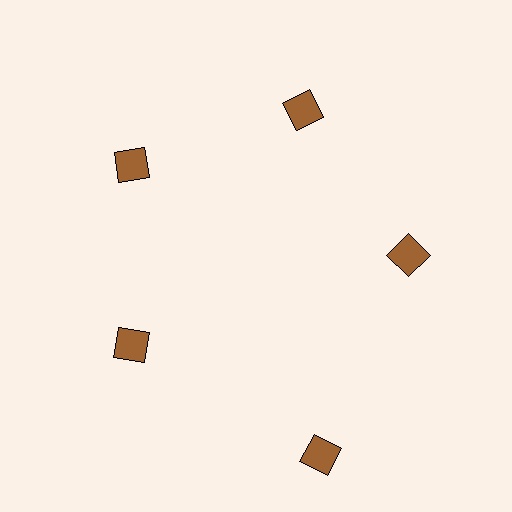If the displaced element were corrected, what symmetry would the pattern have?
It would have 5-fold rotational symmetry — the pattern would map onto itself every 72 degrees.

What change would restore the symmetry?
The symmetry would be restored by moving it inward, back onto the ring so that all 5 diamonds sit at equal angles and equal distance from the center.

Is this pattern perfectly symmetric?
No. The 5 brown diamonds are arranged in a ring, but one element near the 5 o'clock position is pushed outward from the center, breaking the 5-fold rotational symmetry.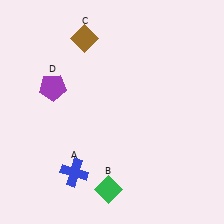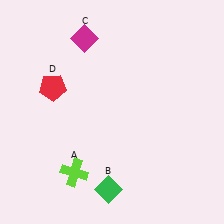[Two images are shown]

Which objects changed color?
A changed from blue to lime. C changed from brown to magenta. D changed from purple to red.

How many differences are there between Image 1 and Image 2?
There are 3 differences between the two images.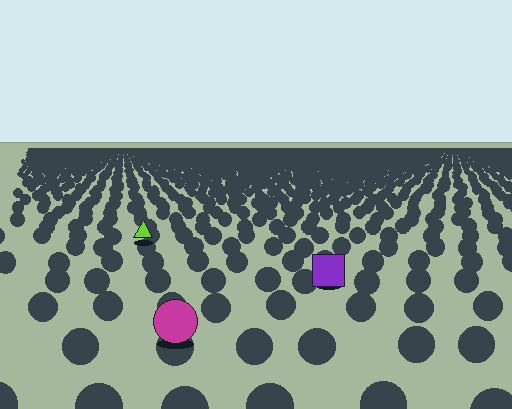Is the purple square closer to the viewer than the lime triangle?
Yes. The purple square is closer — you can tell from the texture gradient: the ground texture is coarser near it.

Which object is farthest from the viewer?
The lime triangle is farthest from the viewer. It appears smaller and the ground texture around it is denser.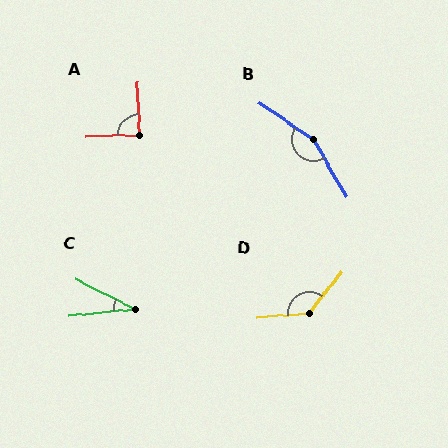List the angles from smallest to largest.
C (33°), A (89°), D (132°), B (153°).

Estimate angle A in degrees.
Approximately 89 degrees.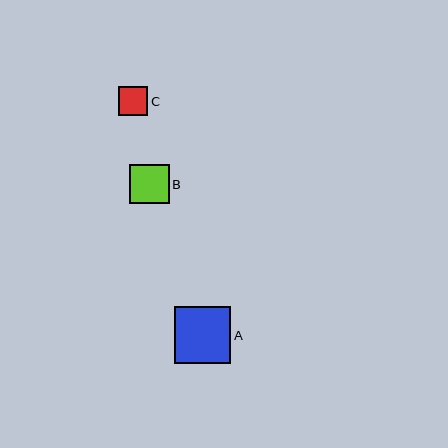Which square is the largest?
Square A is the largest with a size of approximately 56 pixels.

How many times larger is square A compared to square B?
Square A is approximately 1.4 times the size of square B.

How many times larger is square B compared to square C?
Square B is approximately 1.4 times the size of square C.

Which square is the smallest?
Square C is the smallest with a size of approximately 29 pixels.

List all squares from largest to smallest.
From largest to smallest: A, B, C.